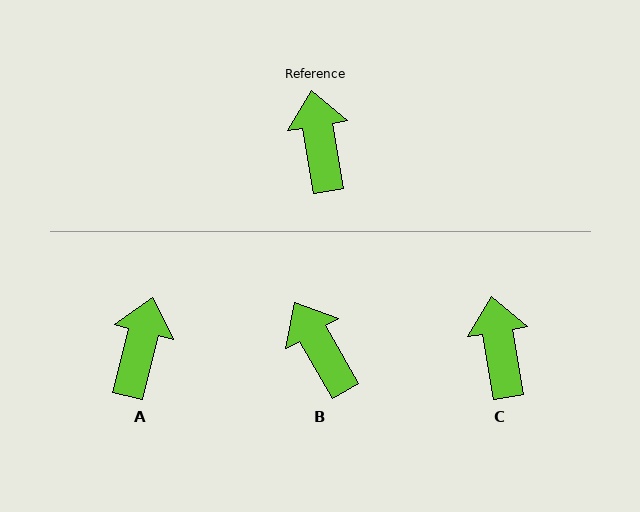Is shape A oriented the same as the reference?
No, it is off by about 23 degrees.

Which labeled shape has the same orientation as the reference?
C.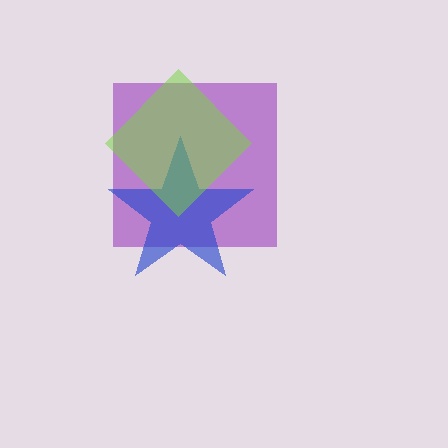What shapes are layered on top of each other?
The layered shapes are: a purple square, a blue star, a lime diamond.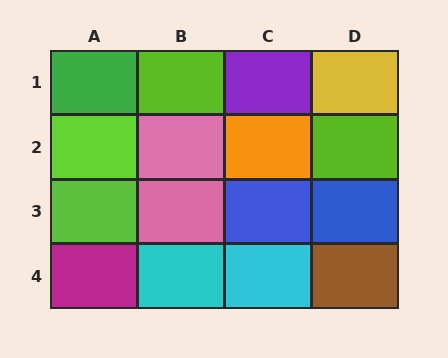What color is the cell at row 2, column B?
Pink.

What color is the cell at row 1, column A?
Green.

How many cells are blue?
2 cells are blue.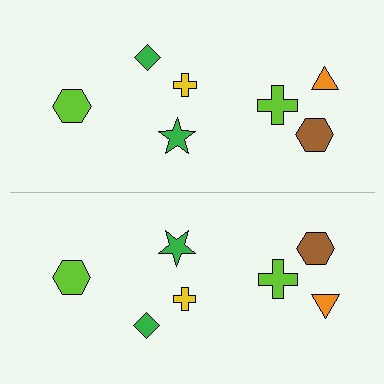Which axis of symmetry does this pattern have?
The pattern has a horizontal axis of symmetry running through the center of the image.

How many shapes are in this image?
There are 14 shapes in this image.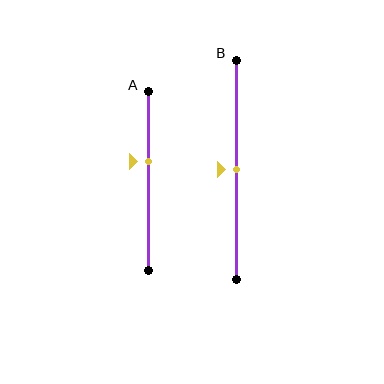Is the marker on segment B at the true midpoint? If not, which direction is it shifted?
Yes, the marker on segment B is at the true midpoint.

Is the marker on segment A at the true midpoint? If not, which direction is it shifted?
No, the marker on segment A is shifted upward by about 11% of the segment length.